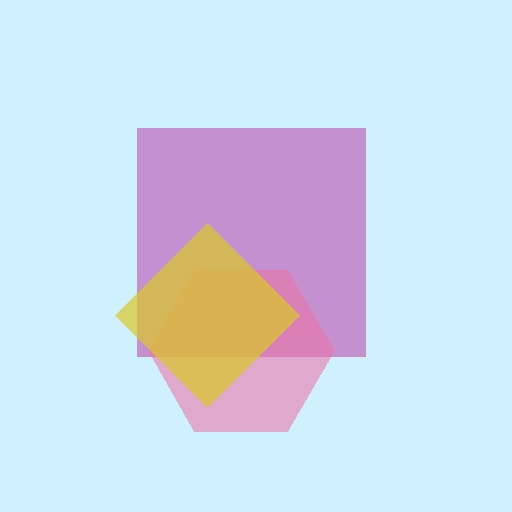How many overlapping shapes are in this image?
There are 3 overlapping shapes in the image.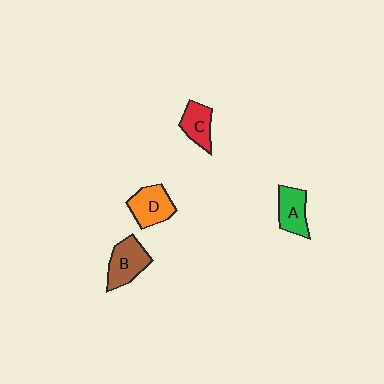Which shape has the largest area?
Shape B (brown).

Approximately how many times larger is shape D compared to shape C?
Approximately 1.3 times.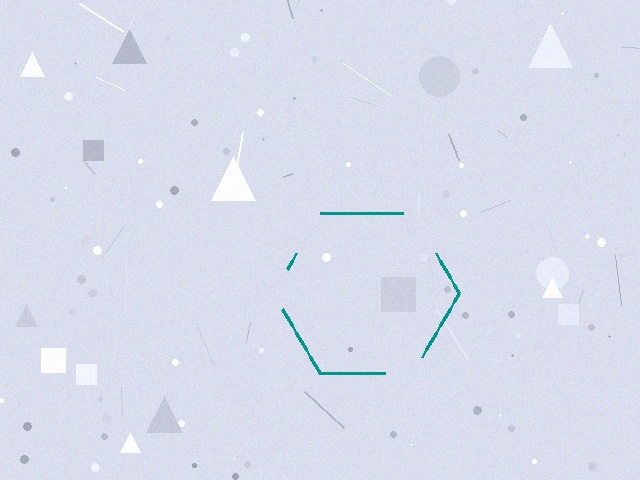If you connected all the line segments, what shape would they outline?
They would outline a hexagon.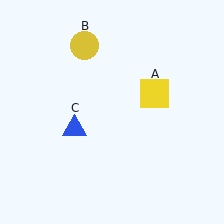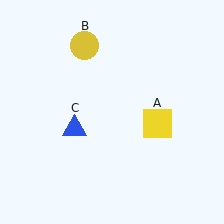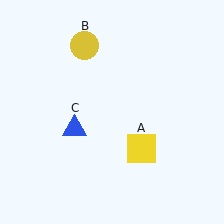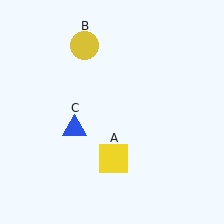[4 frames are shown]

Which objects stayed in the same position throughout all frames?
Yellow circle (object B) and blue triangle (object C) remained stationary.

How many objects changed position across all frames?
1 object changed position: yellow square (object A).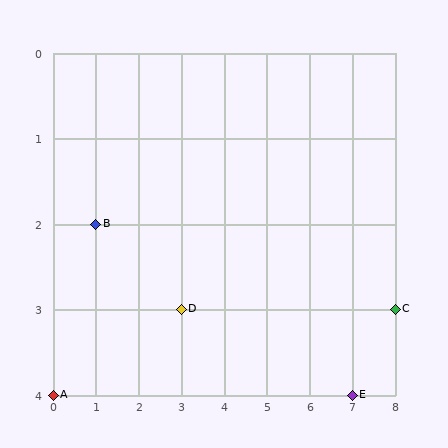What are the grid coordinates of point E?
Point E is at grid coordinates (7, 4).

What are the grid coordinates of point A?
Point A is at grid coordinates (0, 4).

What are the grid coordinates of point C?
Point C is at grid coordinates (8, 3).